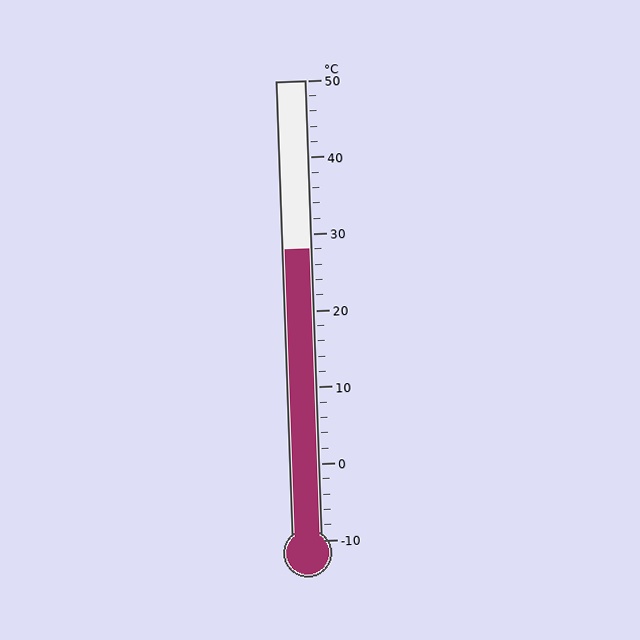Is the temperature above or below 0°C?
The temperature is above 0°C.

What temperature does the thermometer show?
The thermometer shows approximately 28°C.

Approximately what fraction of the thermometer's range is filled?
The thermometer is filled to approximately 65% of its range.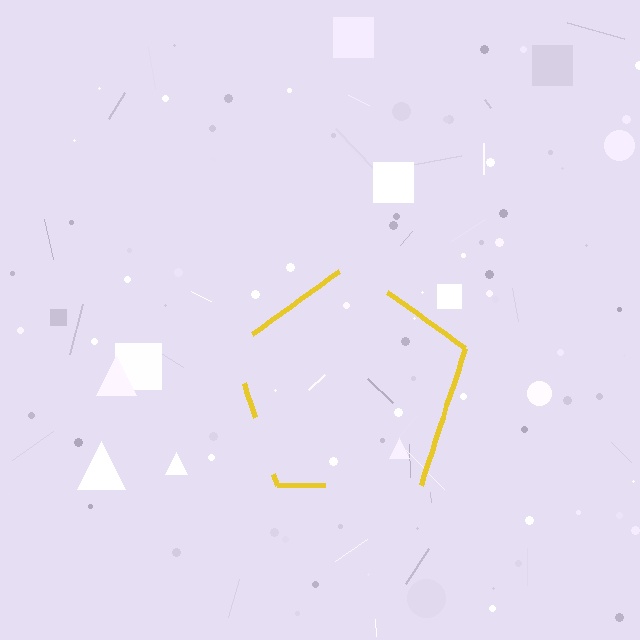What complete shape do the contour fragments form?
The contour fragments form a pentagon.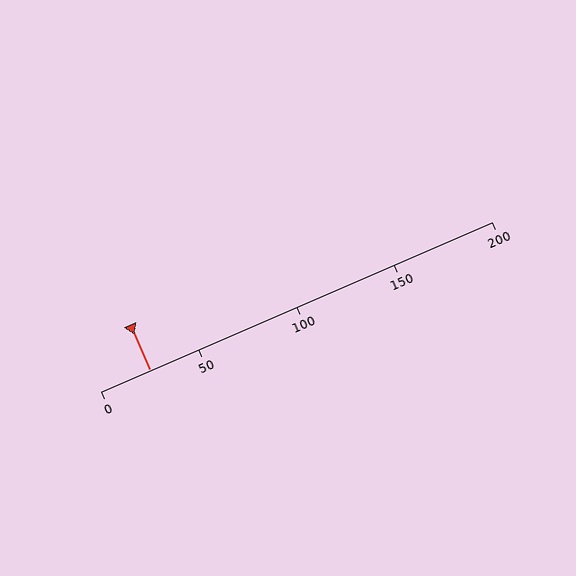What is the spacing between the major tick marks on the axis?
The major ticks are spaced 50 apart.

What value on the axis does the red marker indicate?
The marker indicates approximately 25.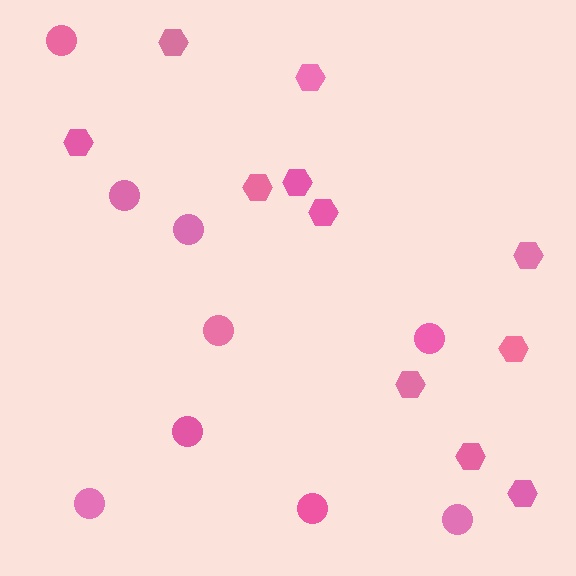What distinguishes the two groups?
There are 2 groups: one group of hexagons (11) and one group of circles (9).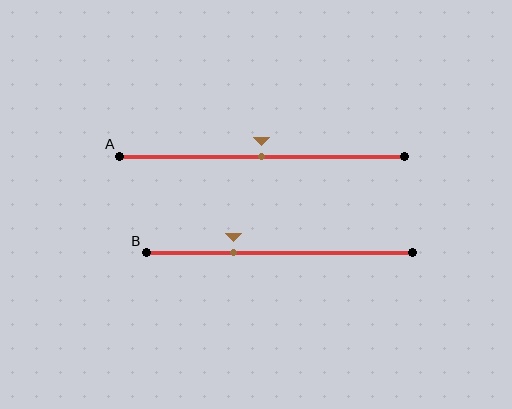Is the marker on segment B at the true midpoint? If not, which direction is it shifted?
No, the marker on segment B is shifted to the left by about 17% of the segment length.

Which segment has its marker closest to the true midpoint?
Segment A has its marker closest to the true midpoint.